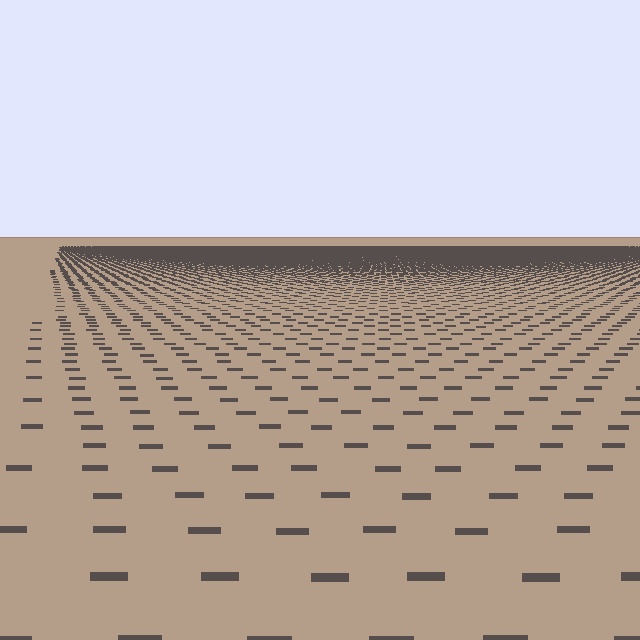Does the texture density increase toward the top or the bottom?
Density increases toward the top.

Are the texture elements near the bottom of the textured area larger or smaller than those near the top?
Larger. Near the bottom, elements are closer to the viewer and appear at a bigger on-screen size.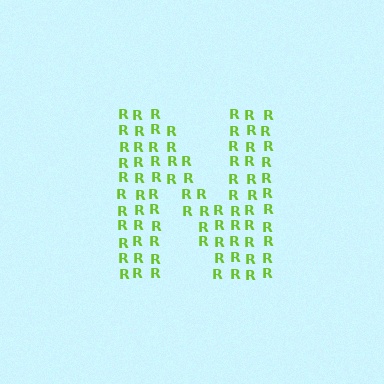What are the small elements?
The small elements are letter R's.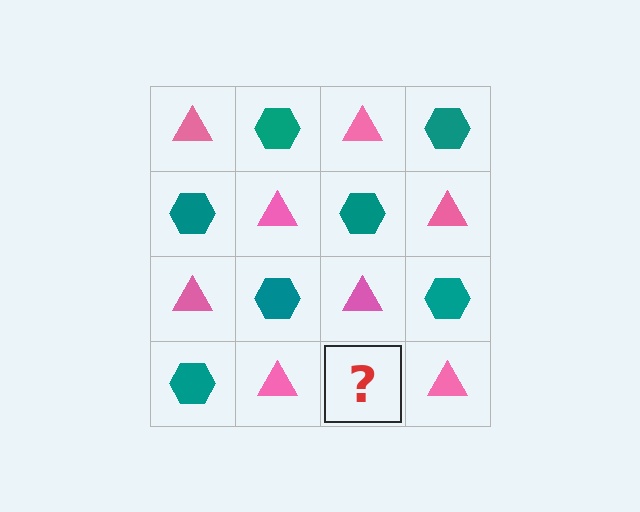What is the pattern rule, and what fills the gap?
The rule is that it alternates pink triangle and teal hexagon in a checkerboard pattern. The gap should be filled with a teal hexagon.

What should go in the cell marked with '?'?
The missing cell should contain a teal hexagon.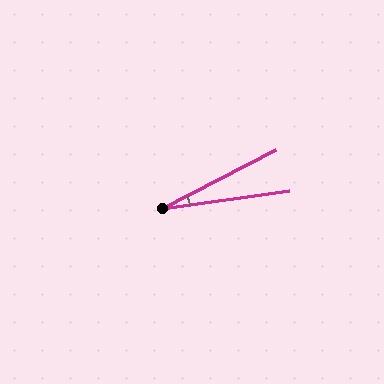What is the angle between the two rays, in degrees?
Approximately 19 degrees.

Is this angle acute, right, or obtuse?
It is acute.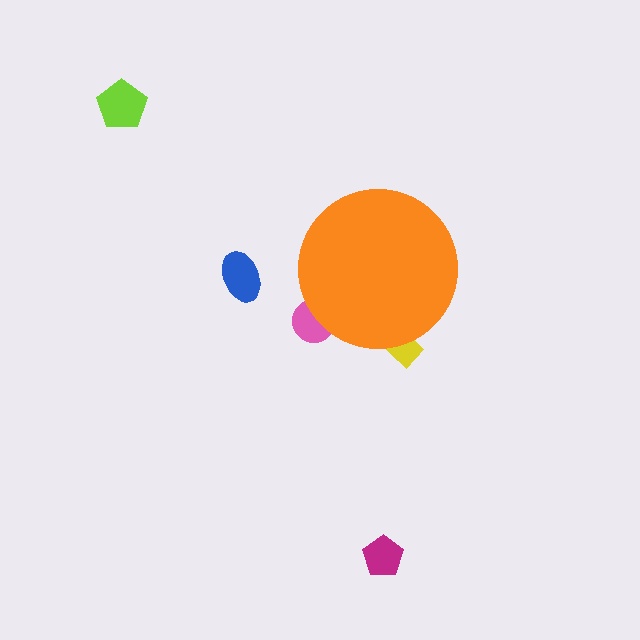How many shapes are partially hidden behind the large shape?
2 shapes are partially hidden.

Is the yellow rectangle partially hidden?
Yes, the yellow rectangle is partially hidden behind the orange circle.